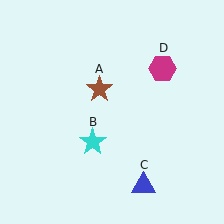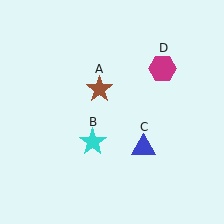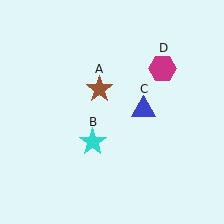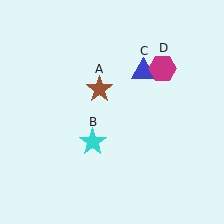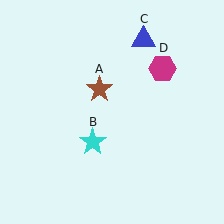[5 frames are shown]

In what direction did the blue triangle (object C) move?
The blue triangle (object C) moved up.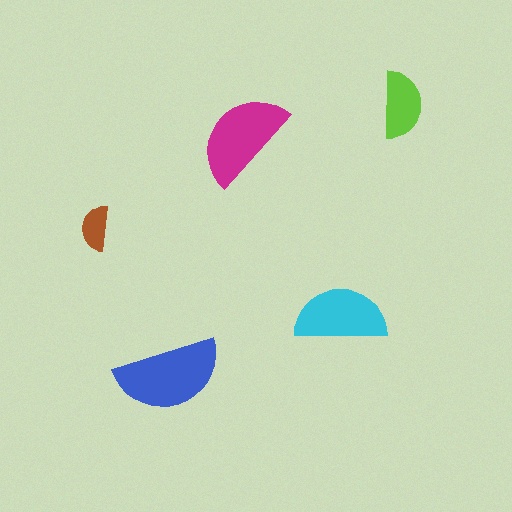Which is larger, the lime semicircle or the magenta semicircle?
The magenta one.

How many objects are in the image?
There are 5 objects in the image.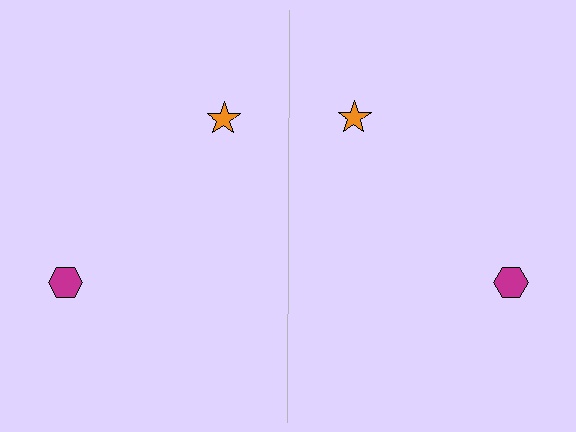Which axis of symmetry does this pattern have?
The pattern has a vertical axis of symmetry running through the center of the image.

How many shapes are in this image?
There are 4 shapes in this image.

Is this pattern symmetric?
Yes, this pattern has bilateral (reflection) symmetry.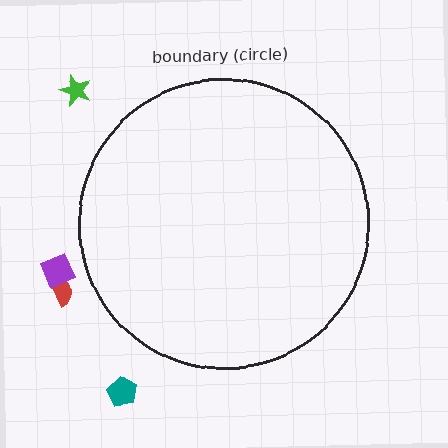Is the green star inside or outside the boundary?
Outside.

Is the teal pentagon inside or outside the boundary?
Outside.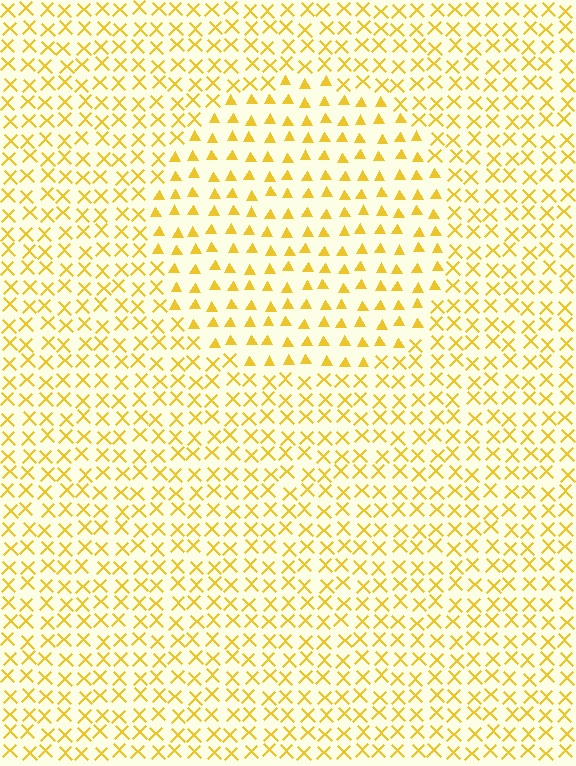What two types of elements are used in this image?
The image uses triangles inside the circle region and X marks outside it.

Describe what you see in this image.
The image is filled with small yellow elements arranged in a uniform grid. A circle-shaped region contains triangles, while the surrounding area contains X marks. The boundary is defined purely by the change in element shape.